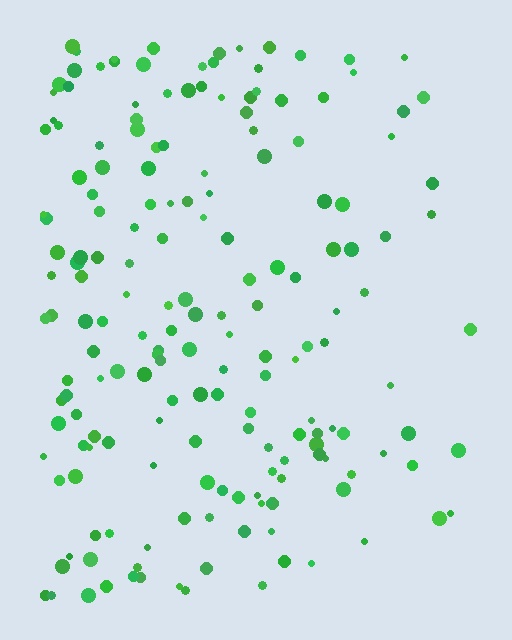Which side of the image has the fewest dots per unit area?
The right.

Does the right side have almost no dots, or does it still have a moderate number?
Still a moderate number, just noticeably fewer than the left.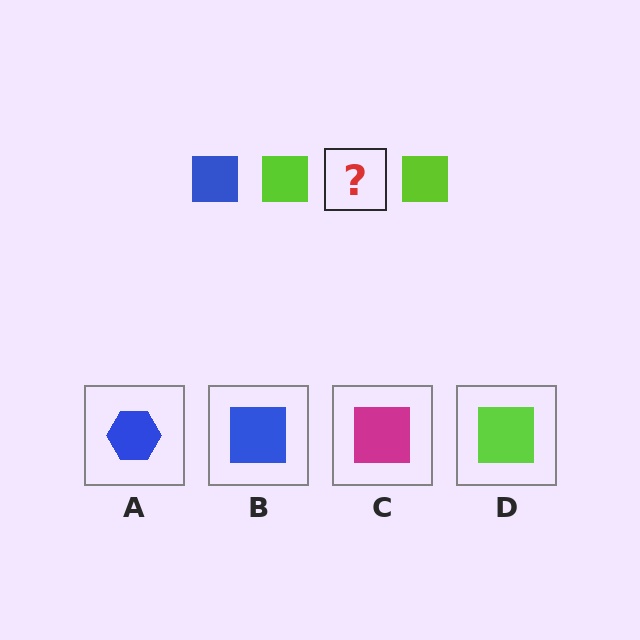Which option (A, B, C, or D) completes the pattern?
B.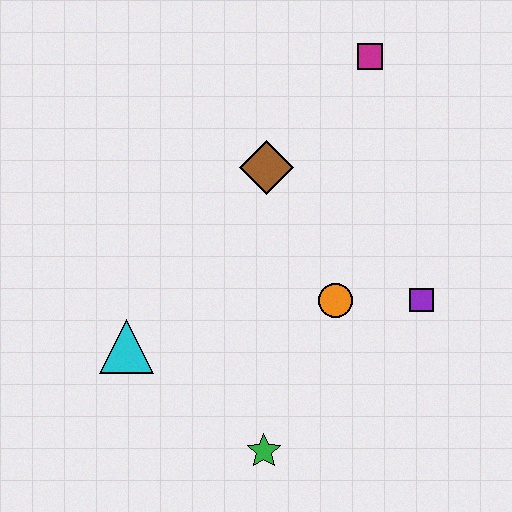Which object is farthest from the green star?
The magenta square is farthest from the green star.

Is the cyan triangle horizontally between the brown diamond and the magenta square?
No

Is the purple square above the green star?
Yes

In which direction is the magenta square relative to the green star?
The magenta square is above the green star.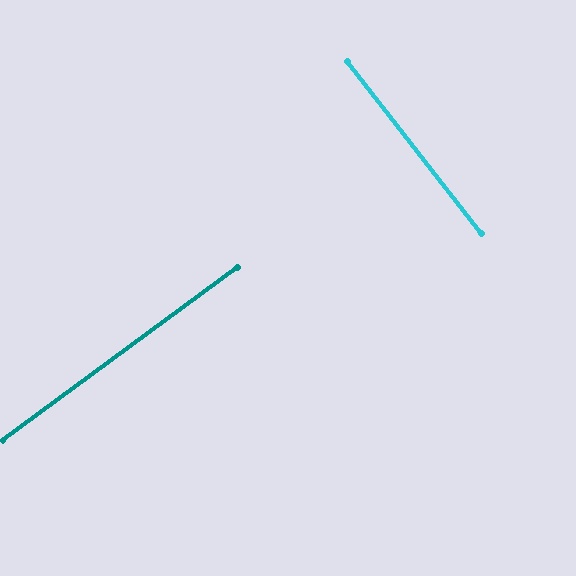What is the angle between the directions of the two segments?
Approximately 88 degrees.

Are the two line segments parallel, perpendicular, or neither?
Perpendicular — they meet at approximately 88°.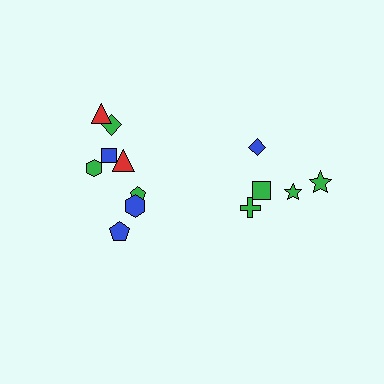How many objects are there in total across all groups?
There are 13 objects.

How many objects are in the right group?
There are 5 objects.